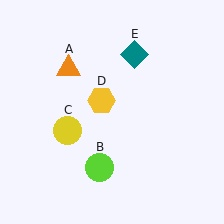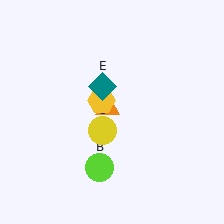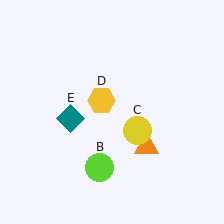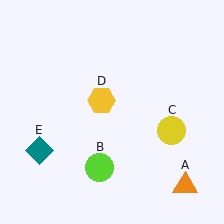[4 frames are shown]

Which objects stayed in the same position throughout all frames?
Lime circle (object B) and yellow hexagon (object D) remained stationary.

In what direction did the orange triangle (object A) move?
The orange triangle (object A) moved down and to the right.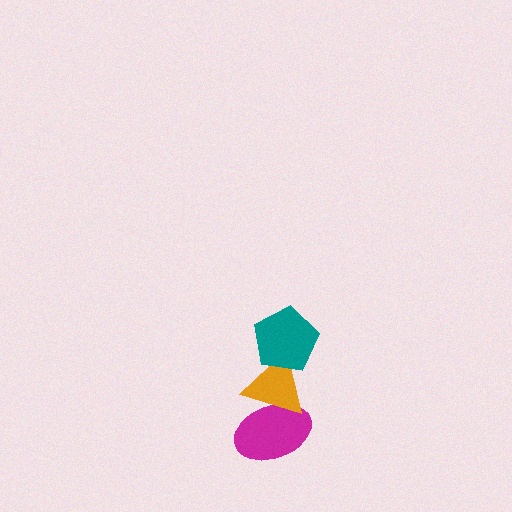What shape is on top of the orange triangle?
The teal pentagon is on top of the orange triangle.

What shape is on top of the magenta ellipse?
The orange triangle is on top of the magenta ellipse.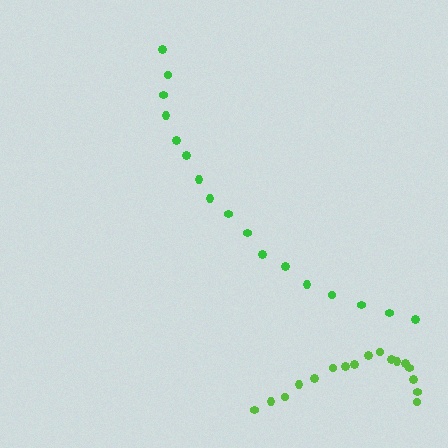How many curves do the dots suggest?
There are 2 distinct paths.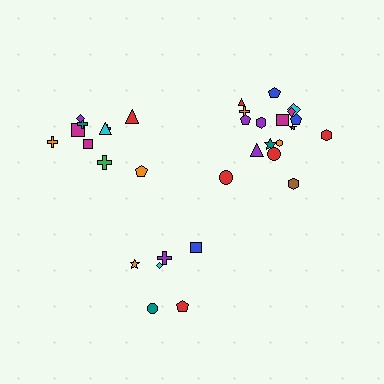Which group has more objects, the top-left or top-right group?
The top-right group.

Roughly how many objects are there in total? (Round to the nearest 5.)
Roughly 35 objects in total.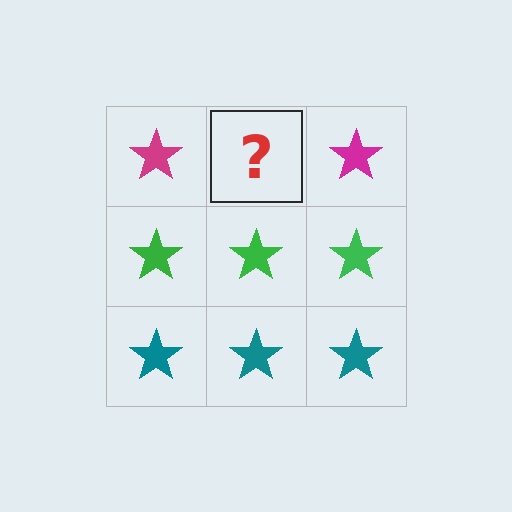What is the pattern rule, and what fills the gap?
The rule is that each row has a consistent color. The gap should be filled with a magenta star.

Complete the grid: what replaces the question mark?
The question mark should be replaced with a magenta star.